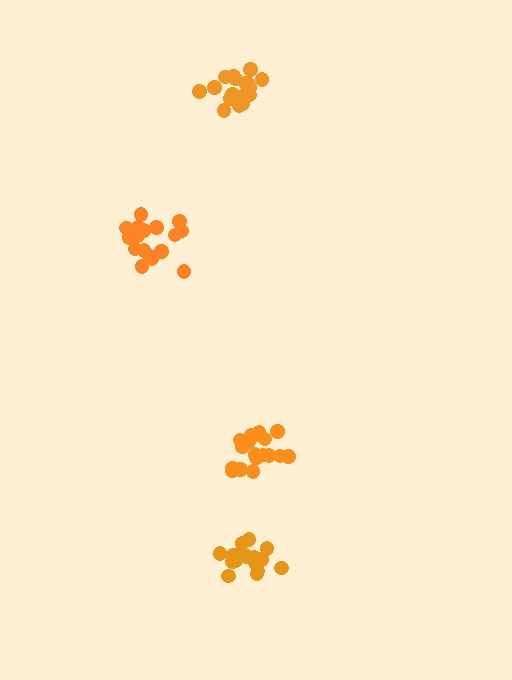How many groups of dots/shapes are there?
There are 4 groups.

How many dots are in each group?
Group 1: 17 dots, Group 2: 18 dots, Group 3: 20 dots, Group 4: 17 dots (72 total).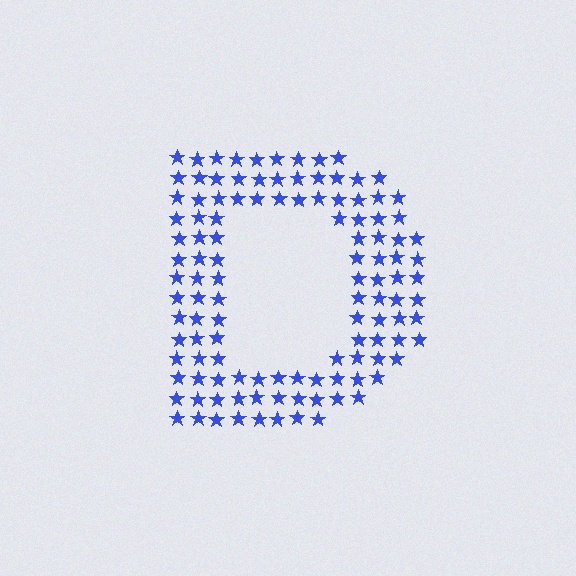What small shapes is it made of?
It is made of small stars.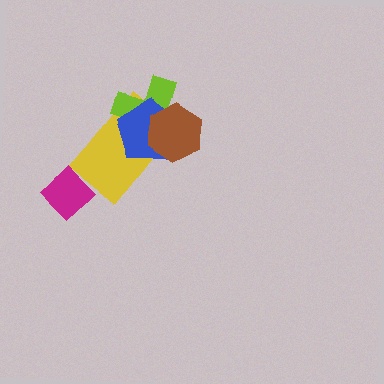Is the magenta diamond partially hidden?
No, no other shape covers it.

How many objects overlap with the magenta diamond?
0 objects overlap with the magenta diamond.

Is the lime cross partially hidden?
Yes, it is partially covered by another shape.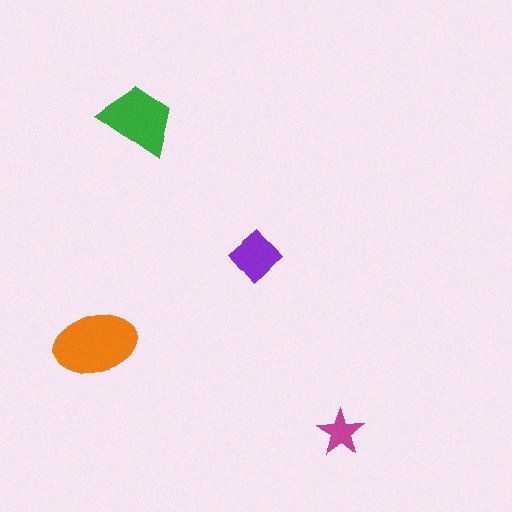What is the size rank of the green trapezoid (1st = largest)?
2nd.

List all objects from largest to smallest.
The orange ellipse, the green trapezoid, the purple diamond, the magenta star.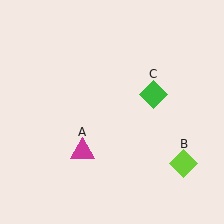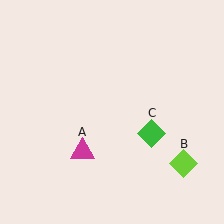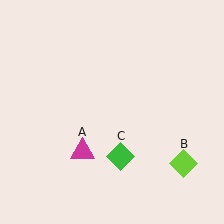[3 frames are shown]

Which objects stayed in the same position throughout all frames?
Magenta triangle (object A) and lime diamond (object B) remained stationary.